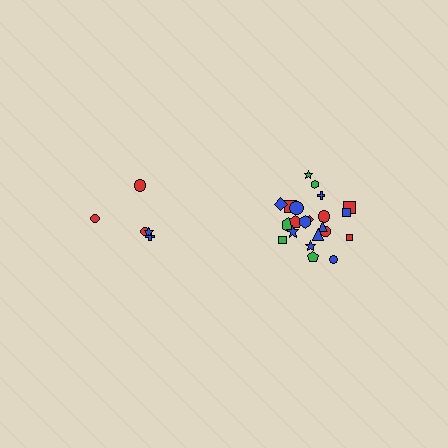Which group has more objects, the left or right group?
The right group.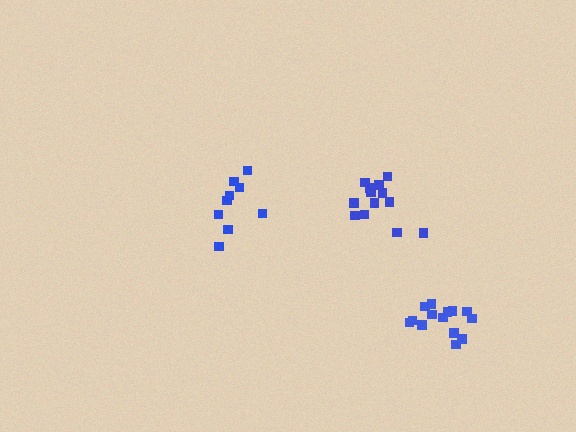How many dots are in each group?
Group 1: 13 dots, Group 2: 15 dots, Group 3: 9 dots (37 total).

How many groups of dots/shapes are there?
There are 3 groups.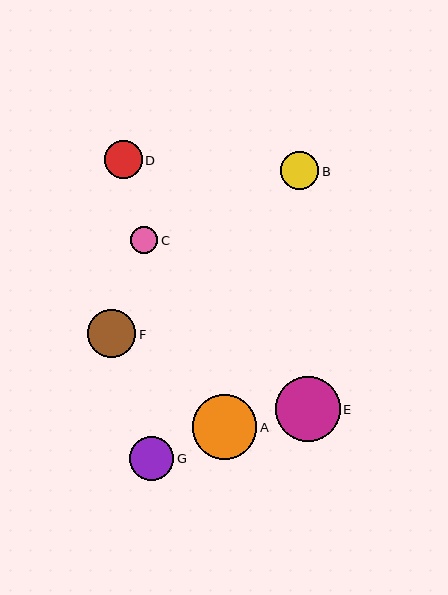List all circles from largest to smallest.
From largest to smallest: E, A, F, G, D, B, C.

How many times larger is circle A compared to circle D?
Circle A is approximately 1.7 times the size of circle D.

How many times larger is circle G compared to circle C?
Circle G is approximately 1.6 times the size of circle C.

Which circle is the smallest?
Circle C is the smallest with a size of approximately 28 pixels.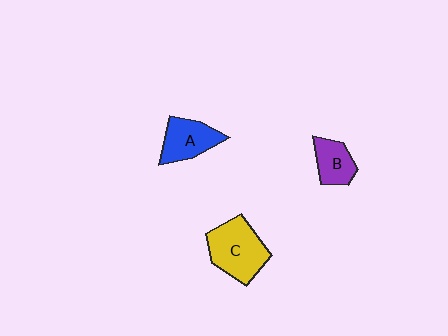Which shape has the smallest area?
Shape B (purple).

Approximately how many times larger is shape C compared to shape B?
Approximately 1.8 times.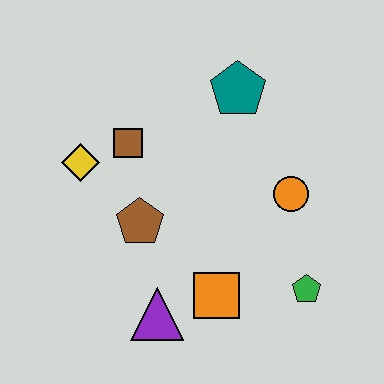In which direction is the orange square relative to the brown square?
The orange square is below the brown square.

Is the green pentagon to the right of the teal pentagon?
Yes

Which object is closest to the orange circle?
The green pentagon is closest to the orange circle.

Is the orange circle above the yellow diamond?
No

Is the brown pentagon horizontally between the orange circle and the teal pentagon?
No